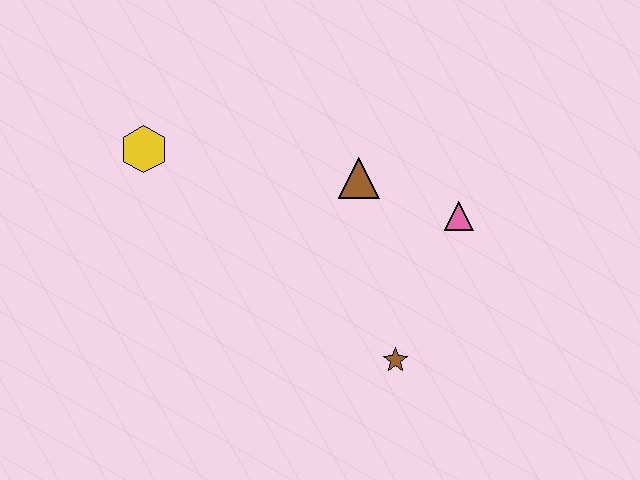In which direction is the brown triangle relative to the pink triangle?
The brown triangle is to the left of the pink triangle.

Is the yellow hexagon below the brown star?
No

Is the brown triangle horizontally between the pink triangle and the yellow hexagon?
Yes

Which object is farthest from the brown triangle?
The yellow hexagon is farthest from the brown triangle.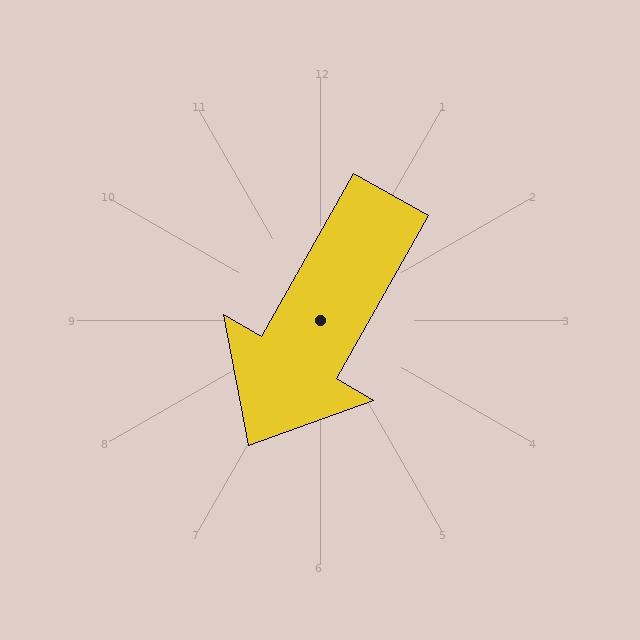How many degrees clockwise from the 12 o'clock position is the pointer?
Approximately 210 degrees.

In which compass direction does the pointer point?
Southwest.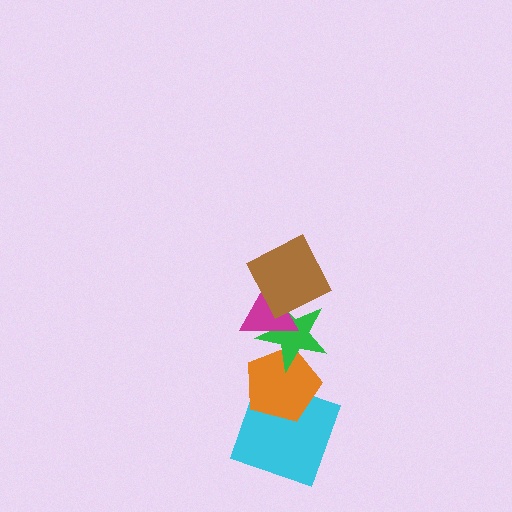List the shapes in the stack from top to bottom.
From top to bottom: the brown square, the magenta triangle, the green star, the orange pentagon, the cyan square.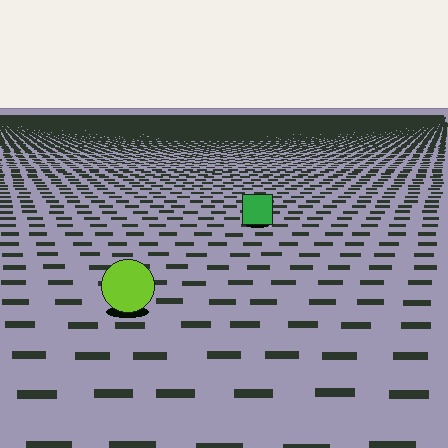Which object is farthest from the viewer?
The green square is farthest from the viewer. It appears smaller and the ground texture around it is denser.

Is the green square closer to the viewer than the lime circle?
No. The lime circle is closer — you can tell from the texture gradient: the ground texture is coarser near it.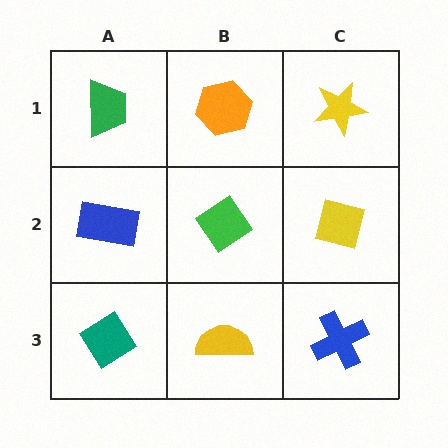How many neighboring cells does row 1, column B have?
3.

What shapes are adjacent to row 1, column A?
A blue rectangle (row 2, column A), an orange hexagon (row 1, column B).